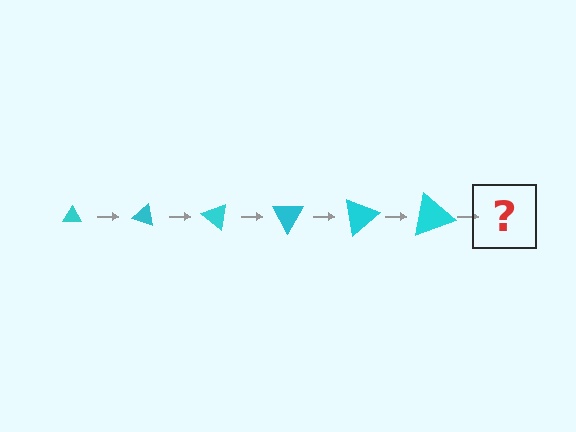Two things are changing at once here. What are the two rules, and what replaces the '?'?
The two rules are that the triangle grows larger each step and it rotates 20 degrees each step. The '?' should be a triangle, larger than the previous one and rotated 120 degrees from the start.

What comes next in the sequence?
The next element should be a triangle, larger than the previous one and rotated 120 degrees from the start.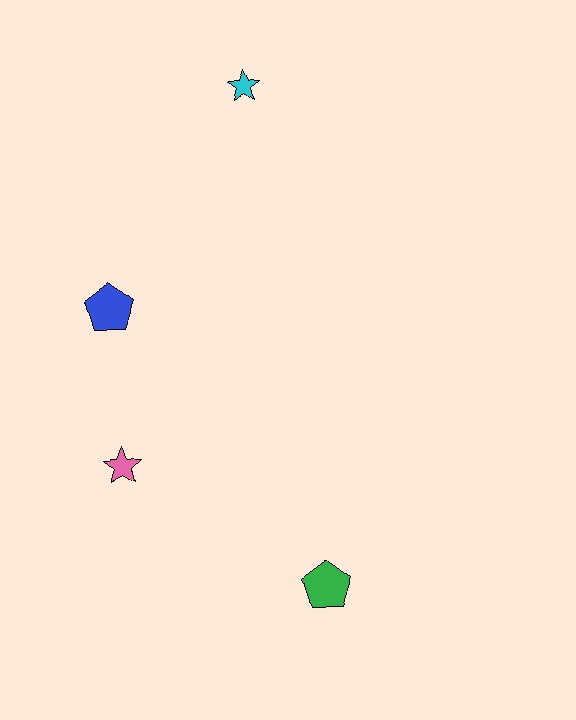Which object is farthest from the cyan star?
The green pentagon is farthest from the cyan star.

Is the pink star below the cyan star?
Yes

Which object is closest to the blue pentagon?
The pink star is closest to the blue pentagon.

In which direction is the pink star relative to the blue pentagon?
The pink star is below the blue pentagon.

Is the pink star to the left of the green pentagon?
Yes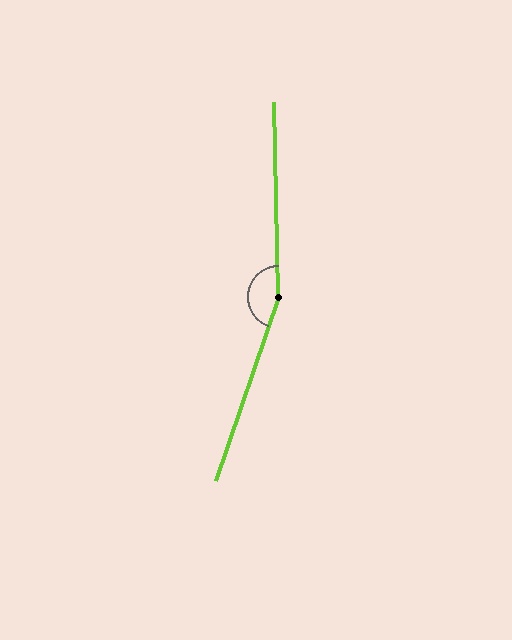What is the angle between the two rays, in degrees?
Approximately 160 degrees.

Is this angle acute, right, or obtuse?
It is obtuse.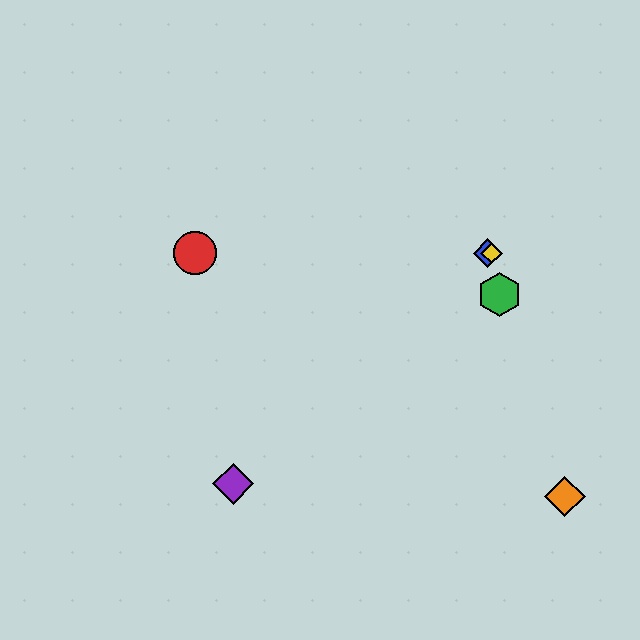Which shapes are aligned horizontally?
The red circle, the blue diamond, the yellow diamond are aligned horizontally.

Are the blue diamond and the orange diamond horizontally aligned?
No, the blue diamond is at y≈253 and the orange diamond is at y≈496.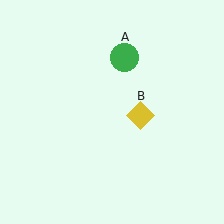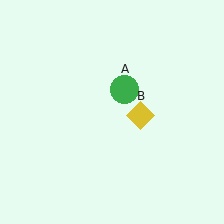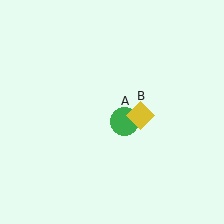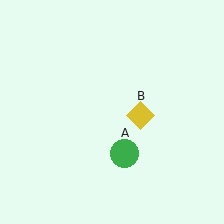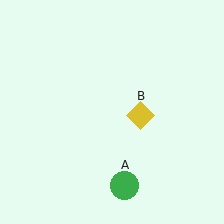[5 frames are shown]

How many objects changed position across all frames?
1 object changed position: green circle (object A).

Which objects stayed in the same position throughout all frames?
Yellow diamond (object B) remained stationary.